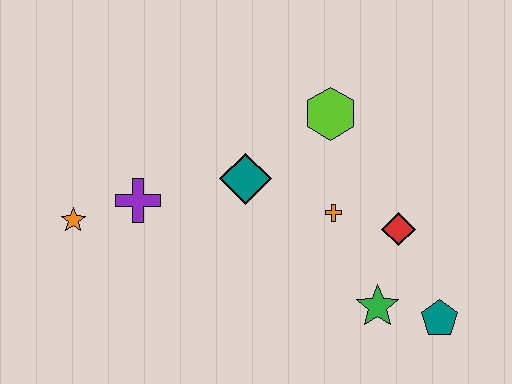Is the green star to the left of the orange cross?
No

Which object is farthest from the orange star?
The teal pentagon is farthest from the orange star.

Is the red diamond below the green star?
No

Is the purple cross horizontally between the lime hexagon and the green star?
No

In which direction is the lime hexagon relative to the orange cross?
The lime hexagon is above the orange cross.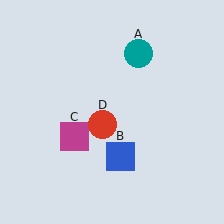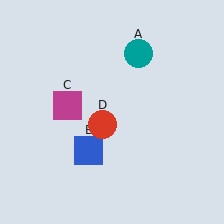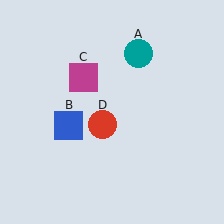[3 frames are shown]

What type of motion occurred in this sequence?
The blue square (object B), magenta square (object C) rotated clockwise around the center of the scene.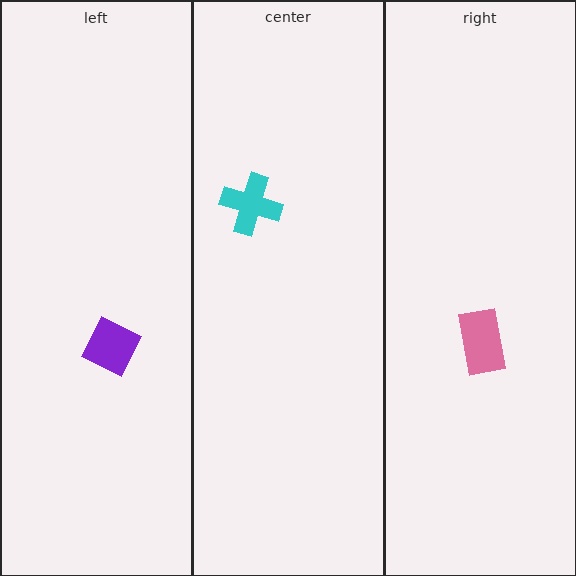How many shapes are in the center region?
1.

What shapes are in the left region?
The purple diamond.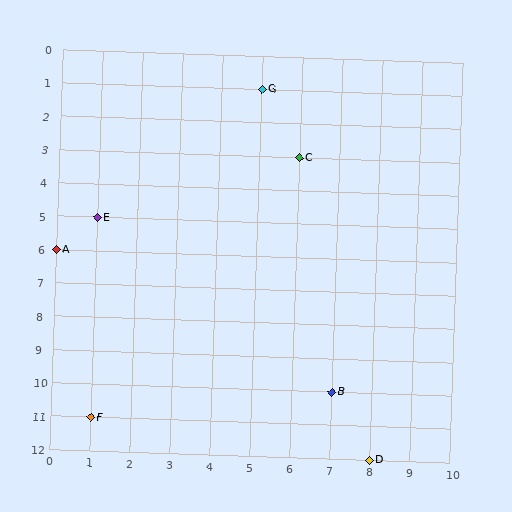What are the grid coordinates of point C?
Point C is at grid coordinates (6, 3).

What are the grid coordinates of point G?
Point G is at grid coordinates (5, 1).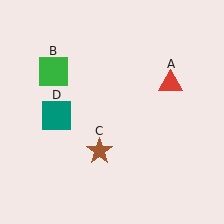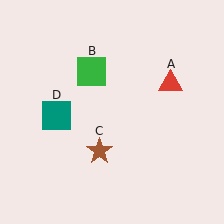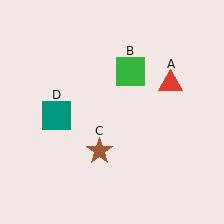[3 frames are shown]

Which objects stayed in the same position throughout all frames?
Red triangle (object A) and brown star (object C) and teal square (object D) remained stationary.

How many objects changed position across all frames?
1 object changed position: green square (object B).